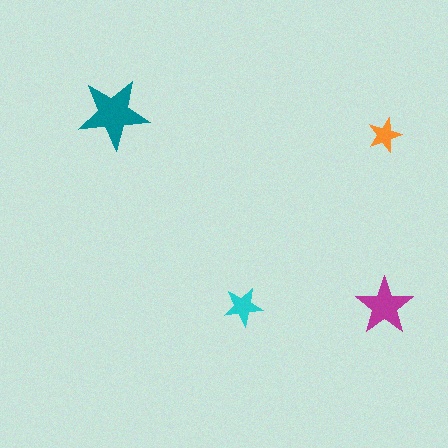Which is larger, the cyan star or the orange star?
The cyan one.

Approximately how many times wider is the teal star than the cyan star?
About 2 times wider.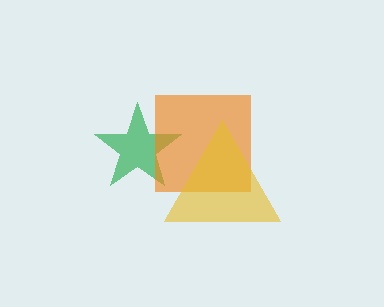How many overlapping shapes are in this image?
There are 3 overlapping shapes in the image.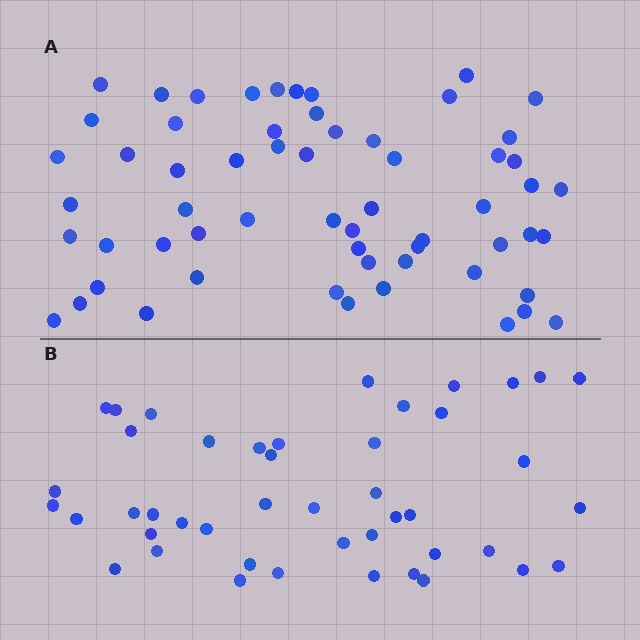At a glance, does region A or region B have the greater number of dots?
Region A (the top region) has more dots.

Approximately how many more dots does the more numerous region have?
Region A has approximately 15 more dots than region B.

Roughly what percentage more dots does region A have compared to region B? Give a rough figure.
About 35% more.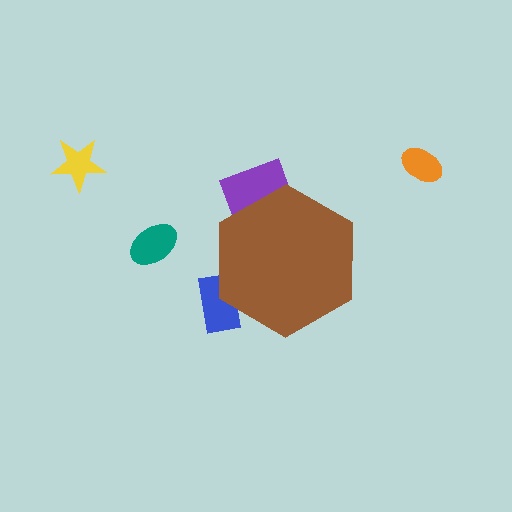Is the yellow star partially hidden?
No, the yellow star is fully visible.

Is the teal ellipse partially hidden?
No, the teal ellipse is fully visible.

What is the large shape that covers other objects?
A brown hexagon.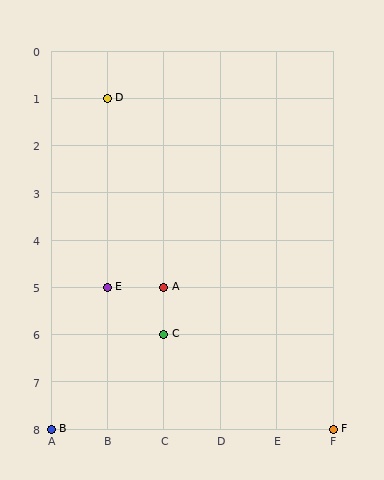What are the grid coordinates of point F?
Point F is at grid coordinates (F, 8).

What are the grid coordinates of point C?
Point C is at grid coordinates (C, 6).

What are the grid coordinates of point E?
Point E is at grid coordinates (B, 5).